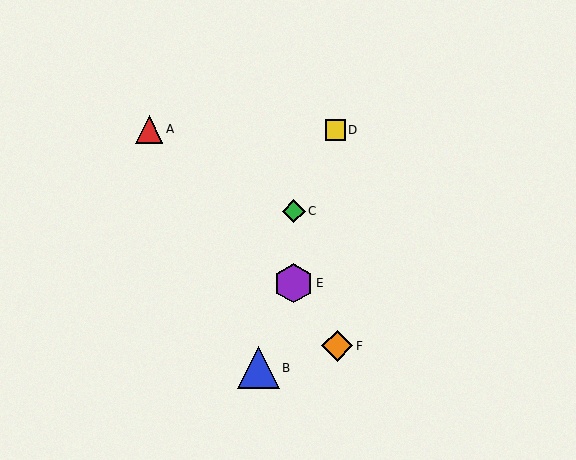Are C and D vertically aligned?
No, C is at x≈294 and D is at x≈335.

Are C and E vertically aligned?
Yes, both are at x≈294.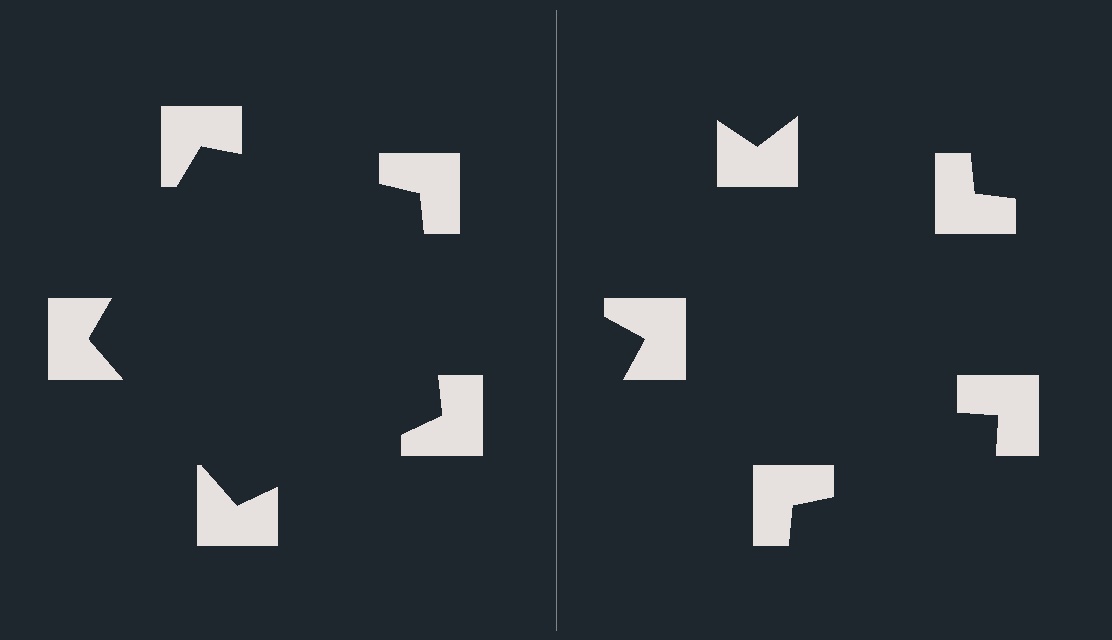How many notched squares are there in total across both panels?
10 — 5 on each side.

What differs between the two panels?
The notched squares are positioned identically on both sides; only the wedge orientations differ. On the left they align to a pentagon; on the right they are misaligned.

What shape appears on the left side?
An illusory pentagon.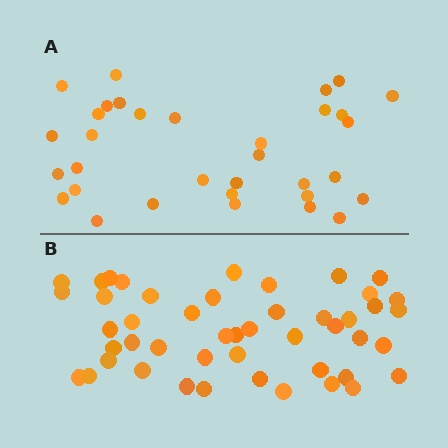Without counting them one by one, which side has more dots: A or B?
Region B (the bottom region) has more dots.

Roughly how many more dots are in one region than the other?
Region B has approximately 15 more dots than region A.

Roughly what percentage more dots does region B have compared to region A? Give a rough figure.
About 40% more.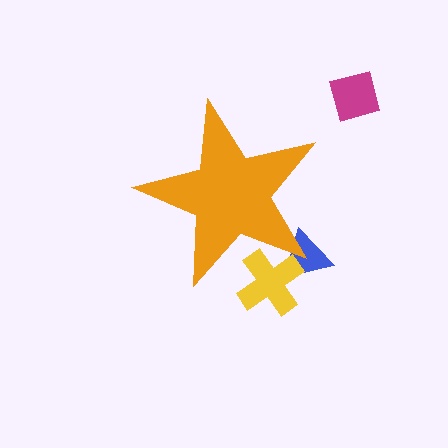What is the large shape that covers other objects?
An orange star.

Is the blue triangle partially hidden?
Yes, the blue triangle is partially hidden behind the orange star.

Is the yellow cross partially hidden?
Yes, the yellow cross is partially hidden behind the orange star.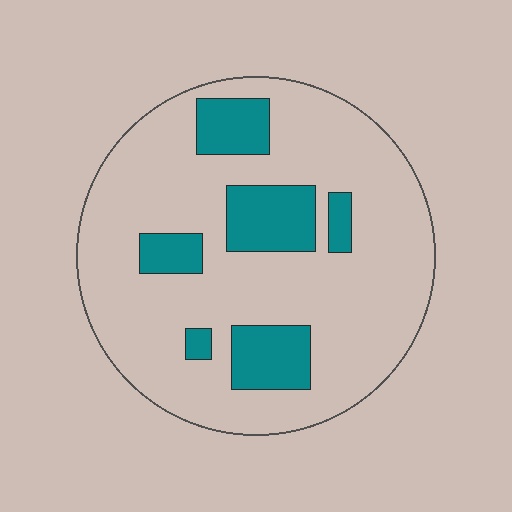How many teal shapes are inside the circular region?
6.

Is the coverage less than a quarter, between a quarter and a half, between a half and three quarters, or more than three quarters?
Less than a quarter.